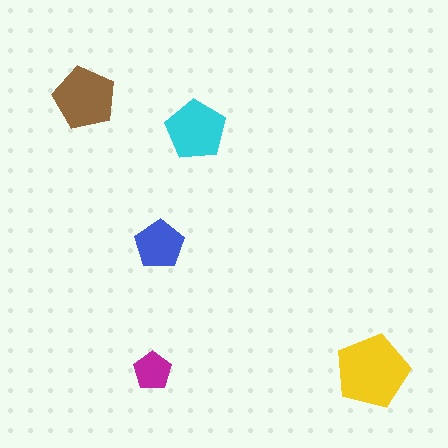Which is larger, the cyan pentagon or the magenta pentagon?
The cyan one.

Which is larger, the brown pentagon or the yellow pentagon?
The yellow one.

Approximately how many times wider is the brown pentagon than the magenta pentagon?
About 1.5 times wider.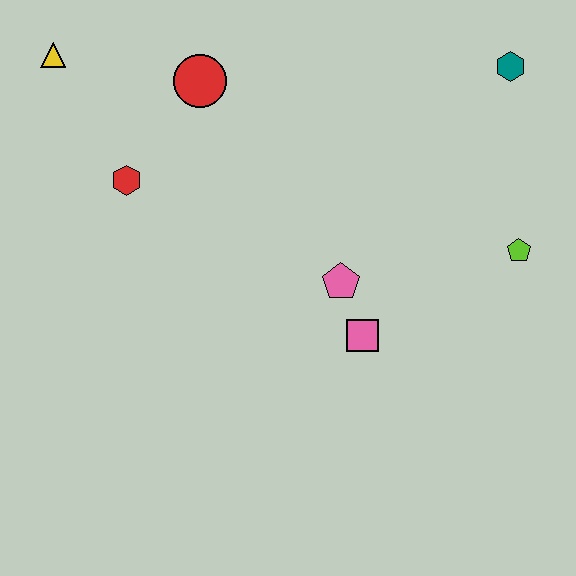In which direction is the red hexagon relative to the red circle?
The red hexagon is below the red circle.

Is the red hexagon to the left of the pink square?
Yes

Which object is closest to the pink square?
The pink pentagon is closest to the pink square.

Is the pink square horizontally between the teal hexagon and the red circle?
Yes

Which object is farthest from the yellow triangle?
The lime pentagon is farthest from the yellow triangle.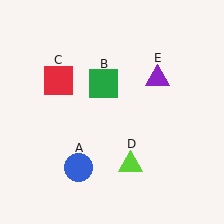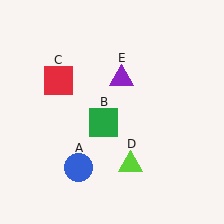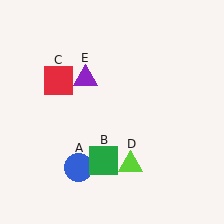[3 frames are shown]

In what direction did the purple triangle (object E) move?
The purple triangle (object E) moved left.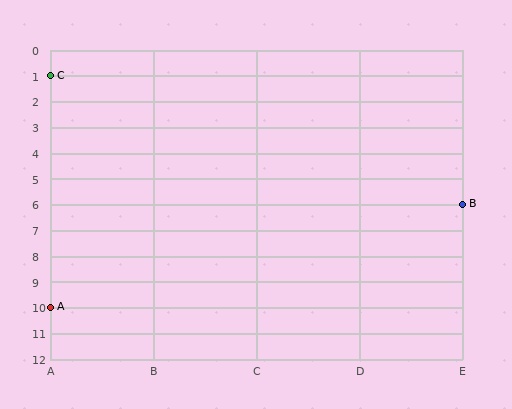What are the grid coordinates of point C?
Point C is at grid coordinates (A, 1).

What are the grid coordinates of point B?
Point B is at grid coordinates (E, 6).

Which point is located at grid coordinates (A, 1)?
Point C is at (A, 1).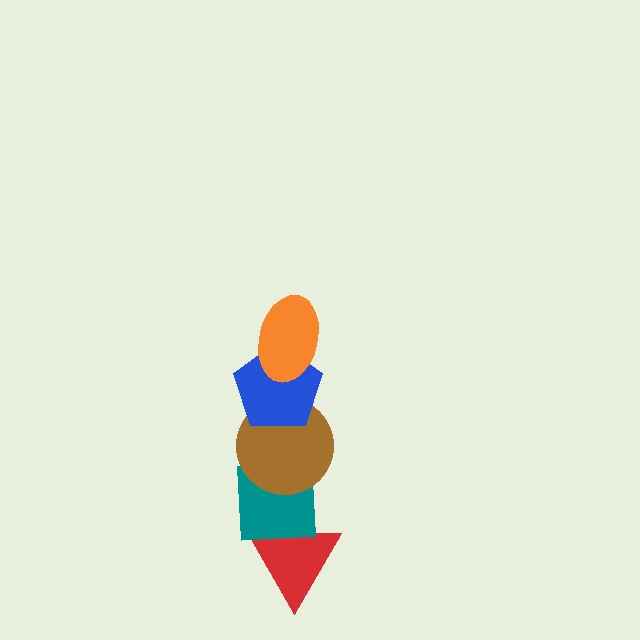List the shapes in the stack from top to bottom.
From top to bottom: the orange ellipse, the blue pentagon, the brown circle, the teal square, the red triangle.